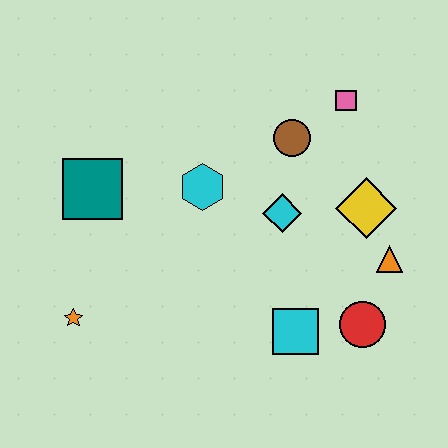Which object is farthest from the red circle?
The teal square is farthest from the red circle.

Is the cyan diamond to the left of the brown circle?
Yes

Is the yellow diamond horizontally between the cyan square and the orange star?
No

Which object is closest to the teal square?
The cyan hexagon is closest to the teal square.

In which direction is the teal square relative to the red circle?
The teal square is to the left of the red circle.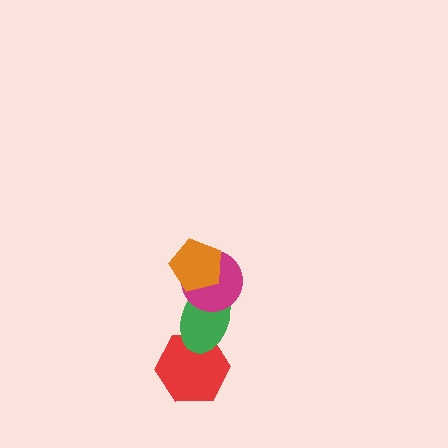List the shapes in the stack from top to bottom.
From top to bottom: the orange pentagon, the magenta circle, the green ellipse, the red hexagon.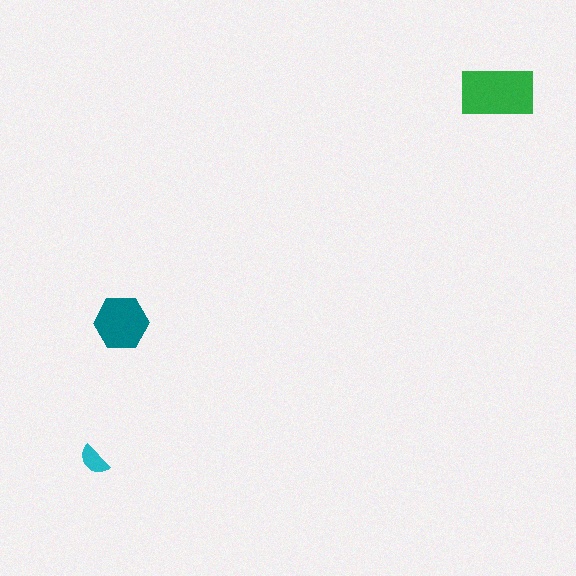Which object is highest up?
The green rectangle is topmost.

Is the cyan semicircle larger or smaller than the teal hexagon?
Smaller.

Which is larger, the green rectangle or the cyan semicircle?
The green rectangle.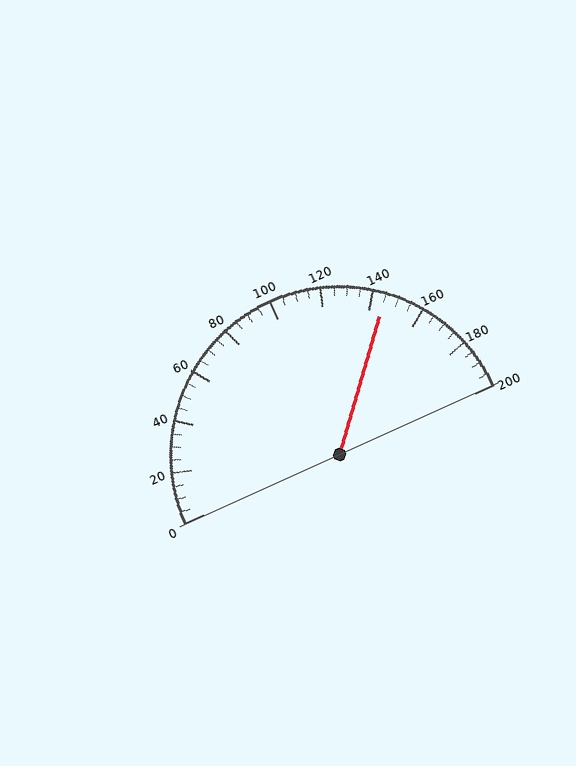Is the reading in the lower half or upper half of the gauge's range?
The reading is in the upper half of the range (0 to 200).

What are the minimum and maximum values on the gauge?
The gauge ranges from 0 to 200.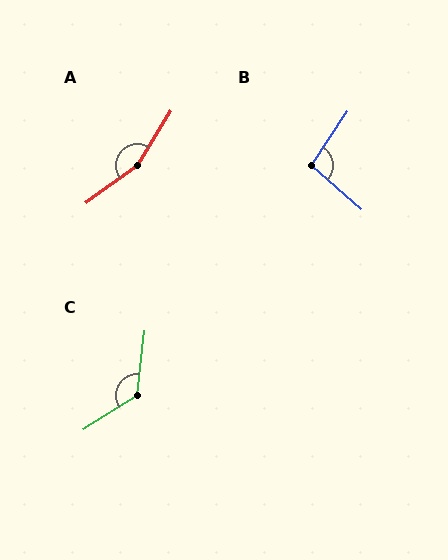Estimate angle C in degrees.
Approximately 129 degrees.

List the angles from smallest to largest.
B (98°), C (129°), A (158°).